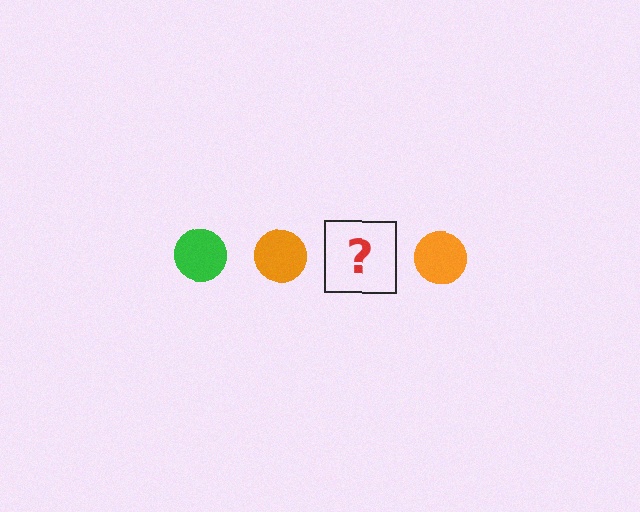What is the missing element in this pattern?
The missing element is a green circle.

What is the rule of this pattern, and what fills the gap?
The rule is that the pattern cycles through green, orange circles. The gap should be filled with a green circle.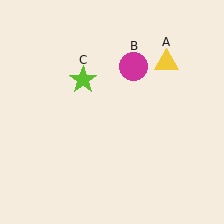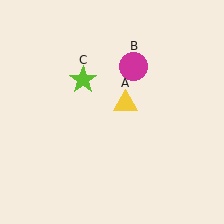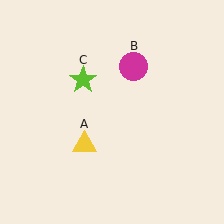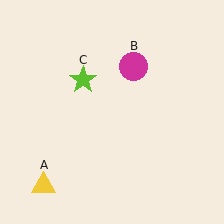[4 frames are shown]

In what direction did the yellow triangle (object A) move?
The yellow triangle (object A) moved down and to the left.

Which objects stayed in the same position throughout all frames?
Magenta circle (object B) and lime star (object C) remained stationary.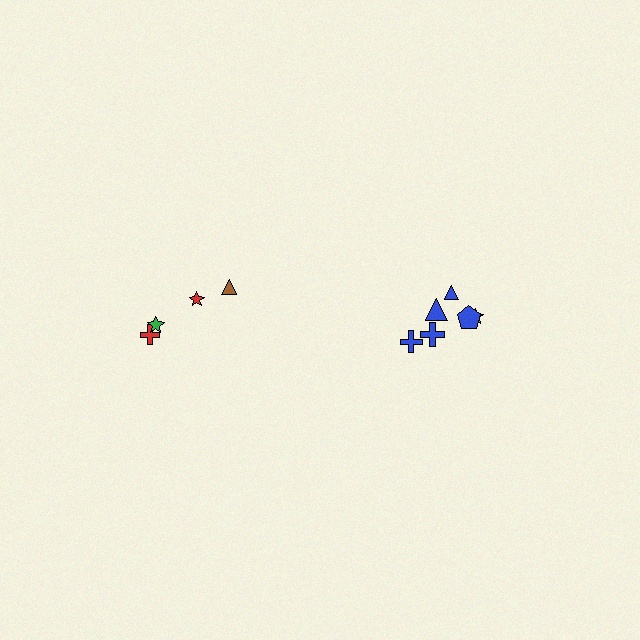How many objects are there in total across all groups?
There are 10 objects.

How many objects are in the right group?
There are 6 objects.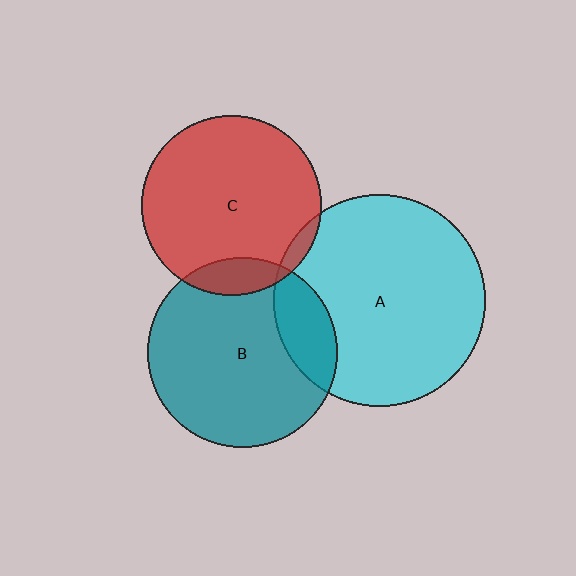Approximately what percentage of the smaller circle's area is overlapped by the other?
Approximately 10%.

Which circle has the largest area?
Circle A (cyan).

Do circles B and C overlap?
Yes.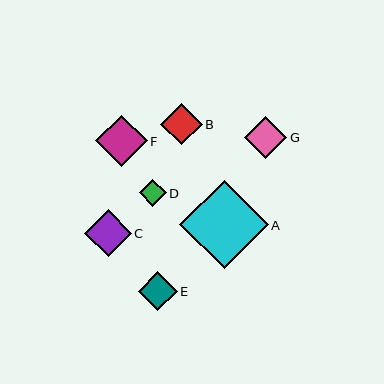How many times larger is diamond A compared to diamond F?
Diamond A is approximately 1.7 times the size of diamond F.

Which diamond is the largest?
Diamond A is the largest with a size of approximately 89 pixels.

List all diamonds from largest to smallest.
From largest to smallest: A, F, C, B, G, E, D.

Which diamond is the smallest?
Diamond D is the smallest with a size of approximately 27 pixels.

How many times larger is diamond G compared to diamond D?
Diamond G is approximately 1.5 times the size of diamond D.